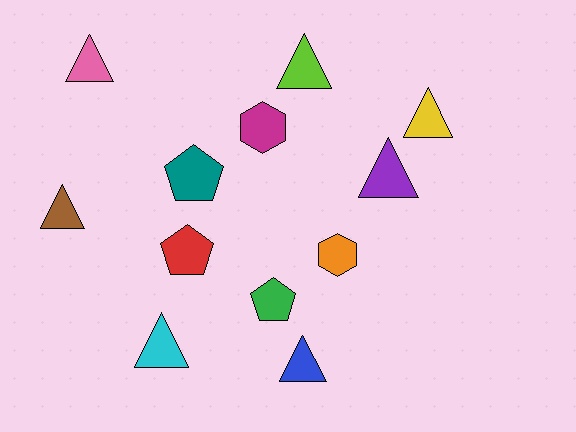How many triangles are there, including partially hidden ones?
There are 7 triangles.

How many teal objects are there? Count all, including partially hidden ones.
There is 1 teal object.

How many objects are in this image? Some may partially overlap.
There are 12 objects.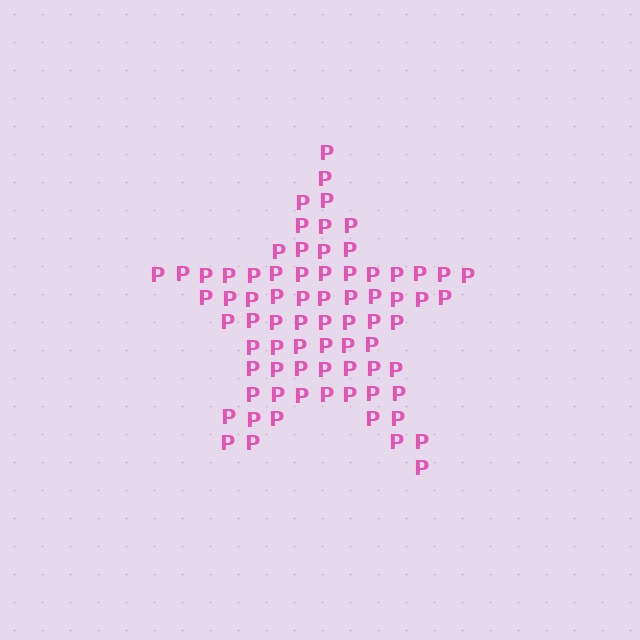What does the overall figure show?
The overall figure shows a star.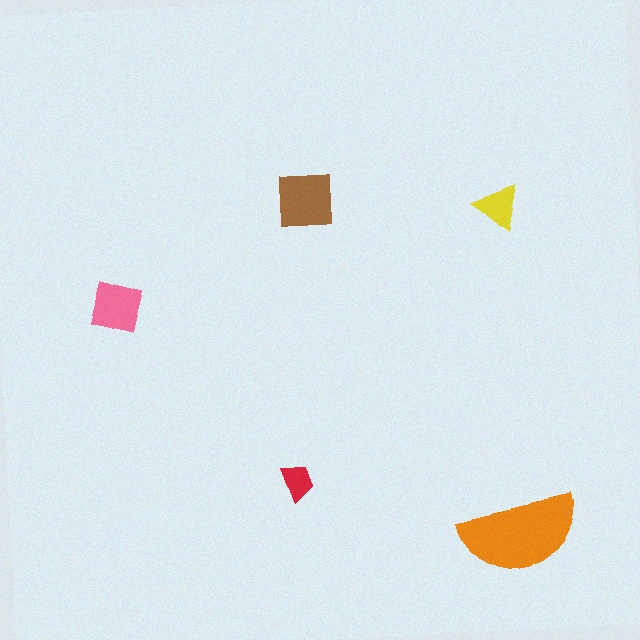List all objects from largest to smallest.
The orange semicircle, the brown square, the pink square, the yellow triangle, the red trapezoid.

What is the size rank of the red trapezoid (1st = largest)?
5th.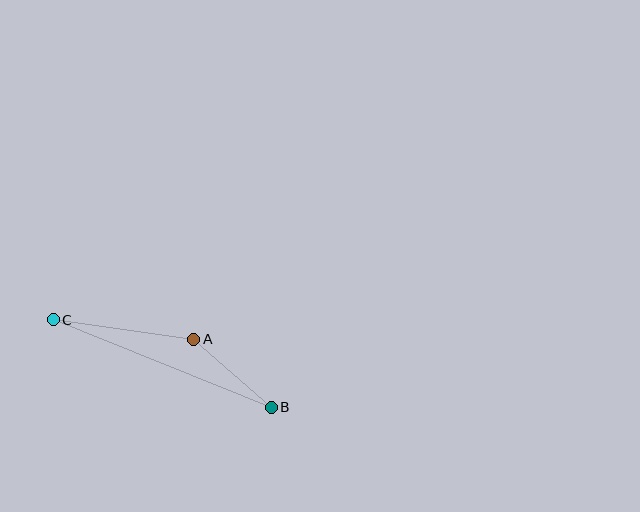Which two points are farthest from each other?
Points B and C are farthest from each other.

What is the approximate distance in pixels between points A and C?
The distance between A and C is approximately 142 pixels.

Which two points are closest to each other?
Points A and B are closest to each other.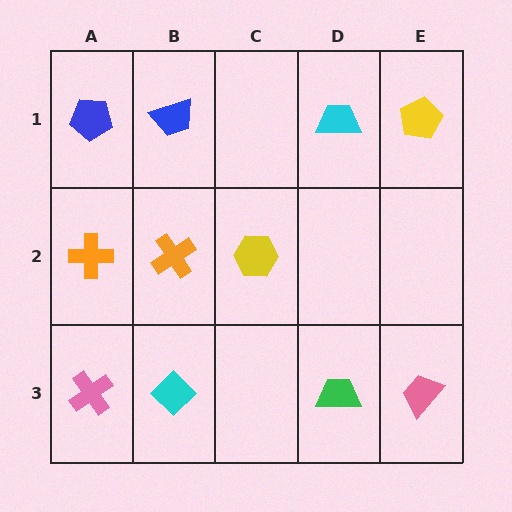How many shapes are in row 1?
4 shapes.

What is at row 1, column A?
A blue pentagon.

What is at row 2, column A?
An orange cross.